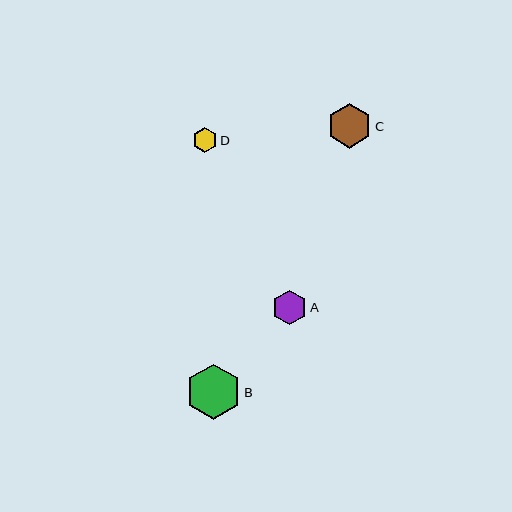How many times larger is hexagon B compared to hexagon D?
Hexagon B is approximately 2.2 times the size of hexagon D.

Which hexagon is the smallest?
Hexagon D is the smallest with a size of approximately 25 pixels.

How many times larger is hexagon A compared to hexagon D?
Hexagon A is approximately 1.4 times the size of hexagon D.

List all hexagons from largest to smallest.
From largest to smallest: B, C, A, D.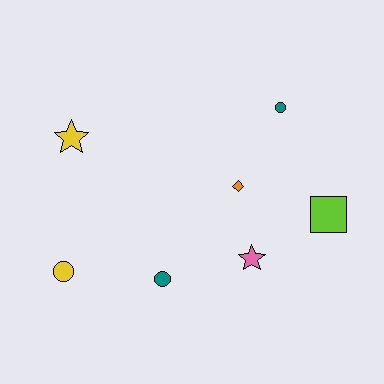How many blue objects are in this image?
There are no blue objects.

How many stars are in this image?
There are 2 stars.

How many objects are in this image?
There are 7 objects.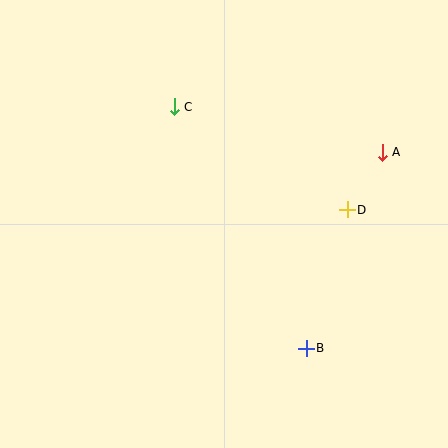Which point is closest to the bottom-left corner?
Point B is closest to the bottom-left corner.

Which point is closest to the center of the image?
Point D at (347, 210) is closest to the center.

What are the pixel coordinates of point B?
Point B is at (306, 348).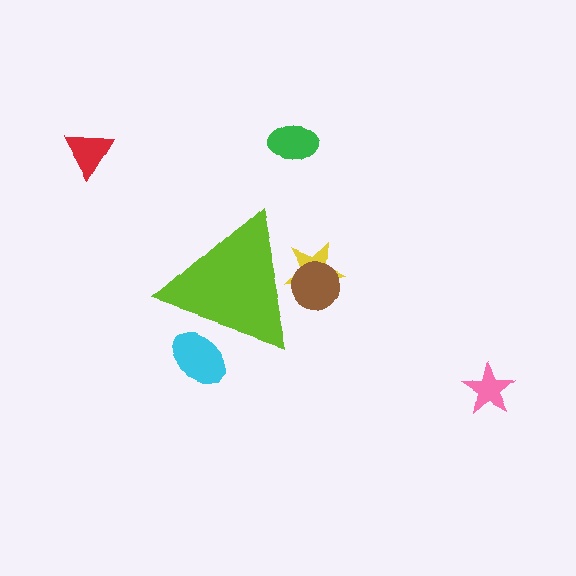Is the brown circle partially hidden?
Yes, the brown circle is partially hidden behind the lime triangle.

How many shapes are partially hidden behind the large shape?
3 shapes are partially hidden.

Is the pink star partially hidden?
No, the pink star is fully visible.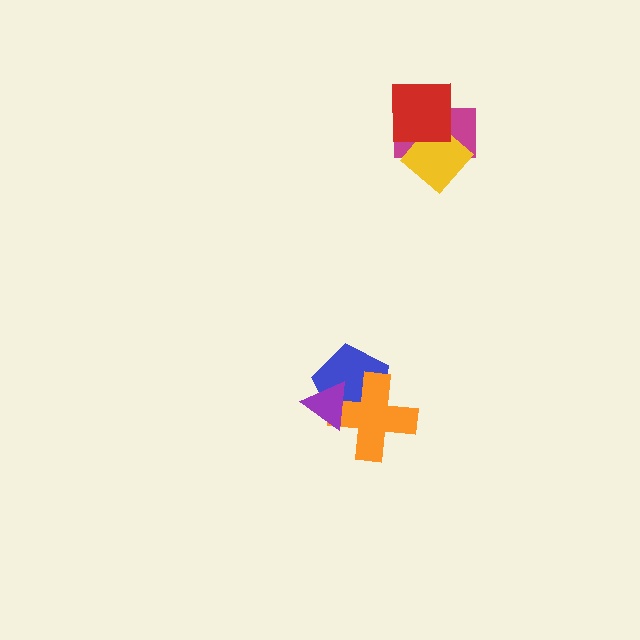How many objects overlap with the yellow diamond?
2 objects overlap with the yellow diamond.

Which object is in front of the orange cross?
The purple triangle is in front of the orange cross.